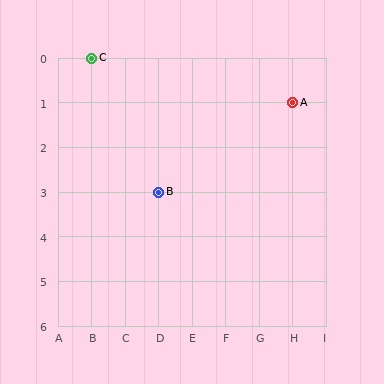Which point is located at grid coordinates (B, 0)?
Point C is at (B, 0).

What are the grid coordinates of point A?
Point A is at grid coordinates (H, 1).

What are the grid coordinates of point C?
Point C is at grid coordinates (B, 0).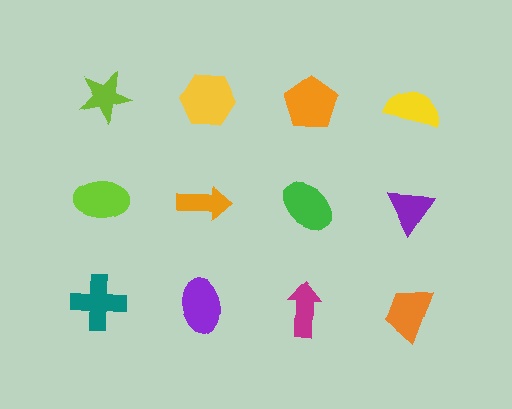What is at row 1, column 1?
A lime star.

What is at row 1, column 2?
A yellow hexagon.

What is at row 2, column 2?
An orange arrow.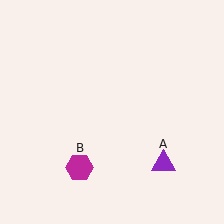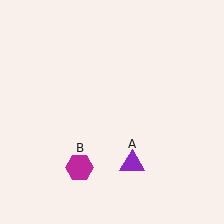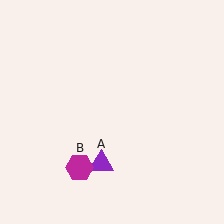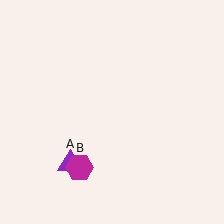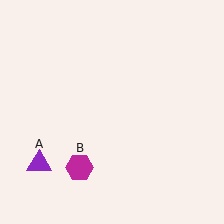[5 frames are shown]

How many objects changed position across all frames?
1 object changed position: purple triangle (object A).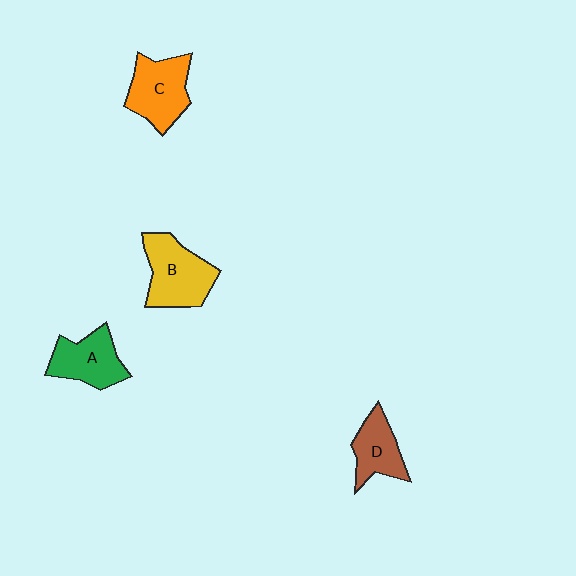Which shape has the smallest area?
Shape D (brown).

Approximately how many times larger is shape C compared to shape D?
Approximately 1.3 times.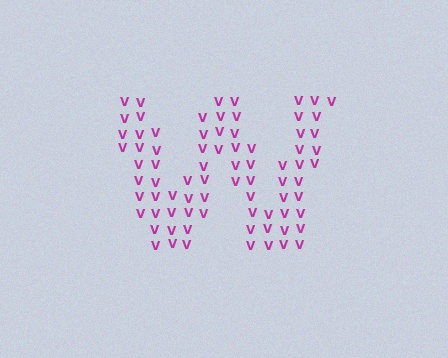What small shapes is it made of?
It is made of small letter V's.